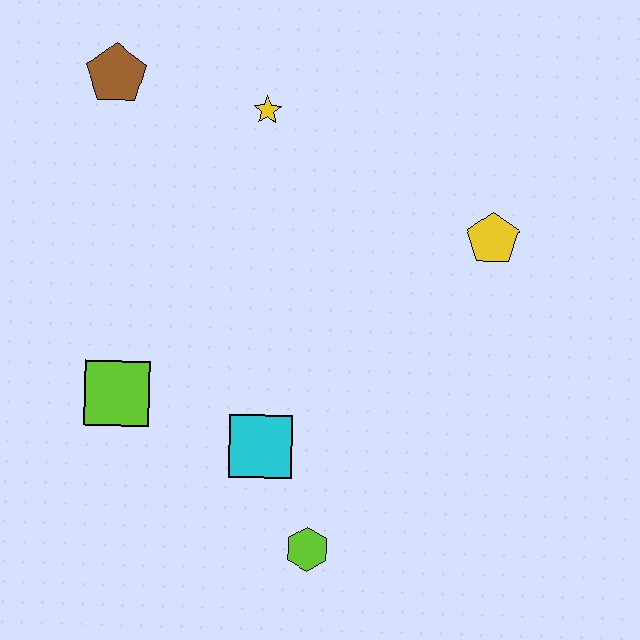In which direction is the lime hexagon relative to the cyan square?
The lime hexagon is below the cyan square.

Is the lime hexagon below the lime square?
Yes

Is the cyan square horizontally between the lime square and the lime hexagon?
Yes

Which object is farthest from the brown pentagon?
The lime hexagon is farthest from the brown pentagon.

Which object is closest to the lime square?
The cyan square is closest to the lime square.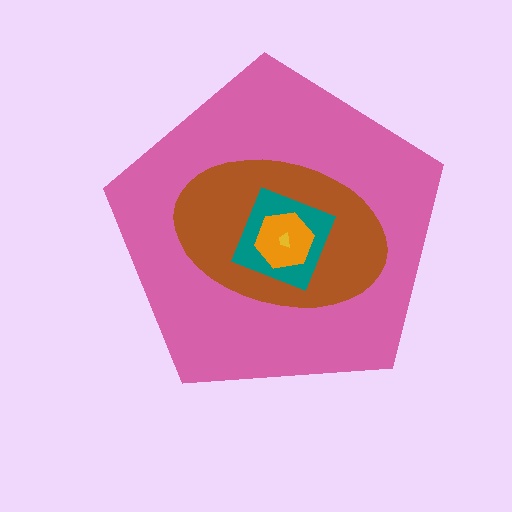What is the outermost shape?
The pink pentagon.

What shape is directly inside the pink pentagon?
The brown ellipse.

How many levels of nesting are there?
5.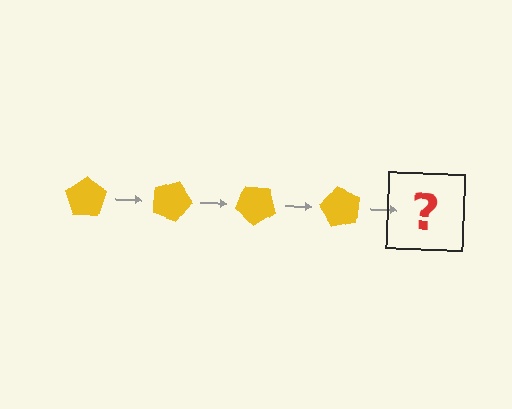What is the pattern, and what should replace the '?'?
The pattern is that the pentagon rotates 20 degrees each step. The '?' should be a yellow pentagon rotated 80 degrees.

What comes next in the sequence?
The next element should be a yellow pentagon rotated 80 degrees.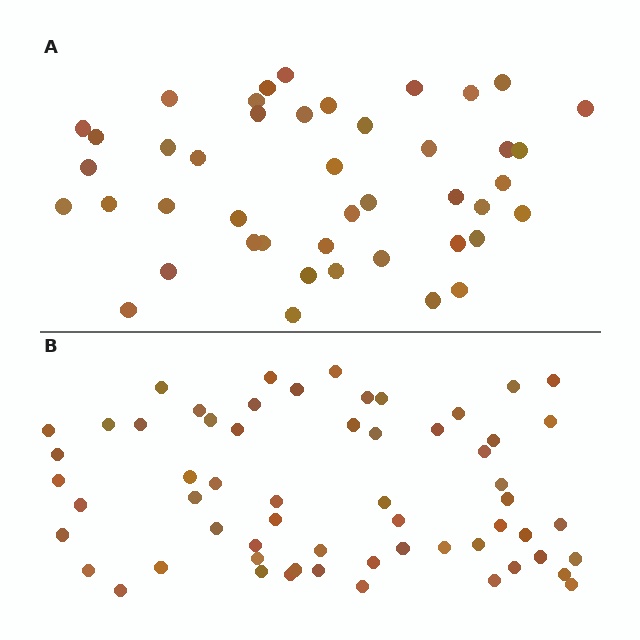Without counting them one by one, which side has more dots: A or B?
Region B (the bottom region) has more dots.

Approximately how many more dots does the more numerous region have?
Region B has approximately 15 more dots than region A.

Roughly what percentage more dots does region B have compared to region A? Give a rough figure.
About 35% more.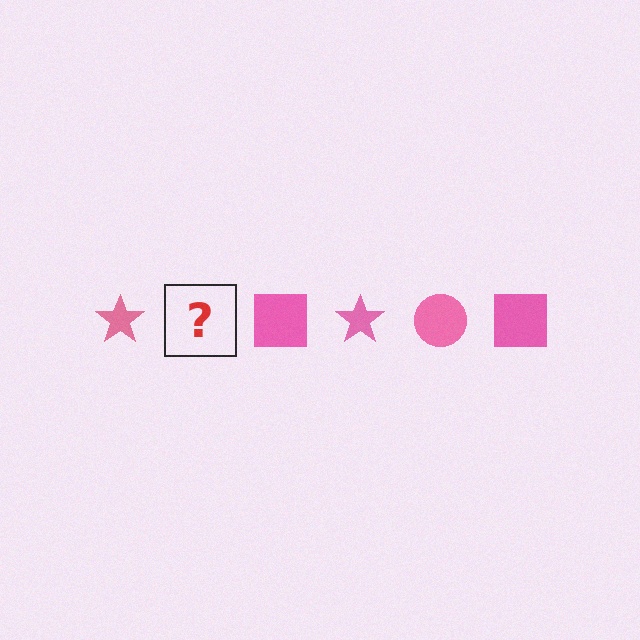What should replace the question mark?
The question mark should be replaced with a pink circle.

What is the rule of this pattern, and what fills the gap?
The rule is that the pattern cycles through star, circle, square shapes in pink. The gap should be filled with a pink circle.